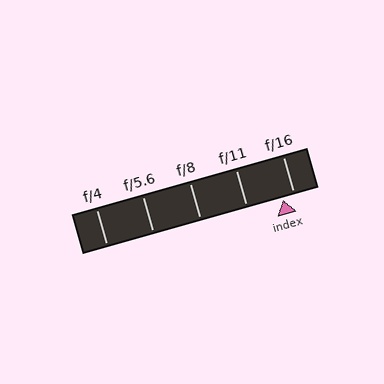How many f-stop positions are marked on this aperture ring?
There are 5 f-stop positions marked.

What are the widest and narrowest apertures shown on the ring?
The widest aperture shown is f/4 and the narrowest is f/16.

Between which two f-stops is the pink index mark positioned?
The index mark is between f/11 and f/16.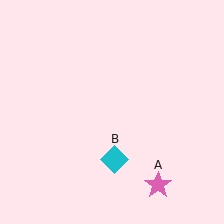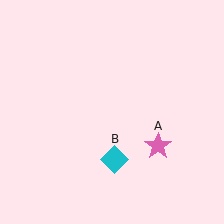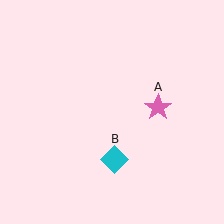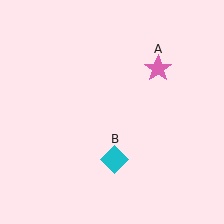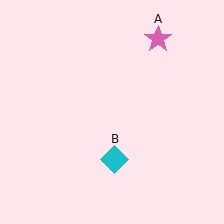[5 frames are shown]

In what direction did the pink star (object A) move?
The pink star (object A) moved up.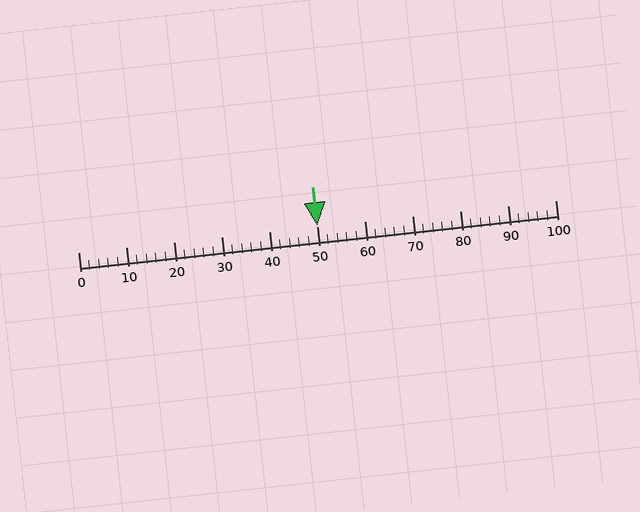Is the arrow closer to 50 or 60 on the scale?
The arrow is closer to 50.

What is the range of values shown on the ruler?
The ruler shows values from 0 to 100.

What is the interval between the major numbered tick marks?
The major tick marks are spaced 10 units apart.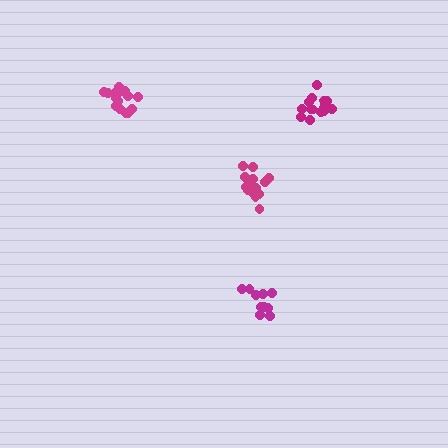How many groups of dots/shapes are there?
There are 4 groups.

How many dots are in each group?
Group 1: 10 dots, Group 2: 15 dots, Group 3: 15 dots, Group 4: 16 dots (56 total).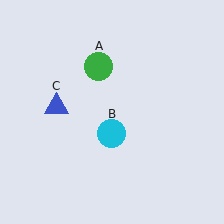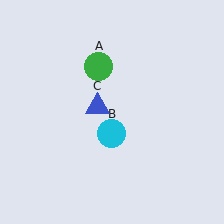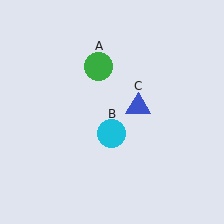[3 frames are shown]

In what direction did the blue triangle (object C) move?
The blue triangle (object C) moved right.